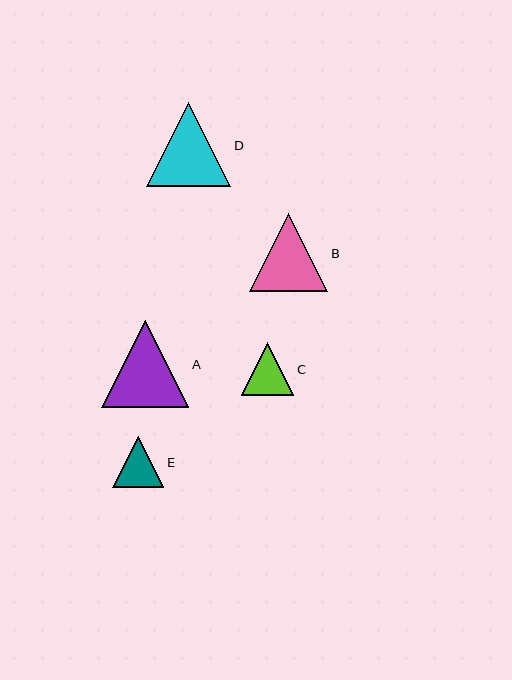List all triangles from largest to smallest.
From largest to smallest: A, D, B, C, E.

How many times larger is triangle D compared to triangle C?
Triangle D is approximately 1.6 times the size of triangle C.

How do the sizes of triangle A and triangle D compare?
Triangle A and triangle D are approximately the same size.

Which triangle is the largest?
Triangle A is the largest with a size of approximately 88 pixels.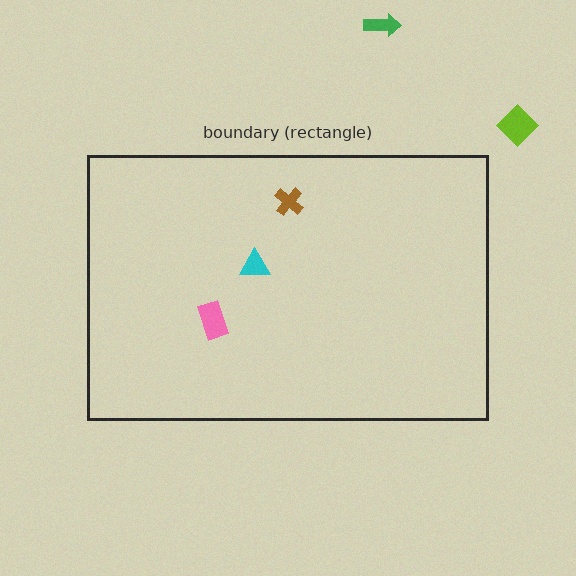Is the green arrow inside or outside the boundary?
Outside.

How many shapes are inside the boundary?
3 inside, 2 outside.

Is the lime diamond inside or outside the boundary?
Outside.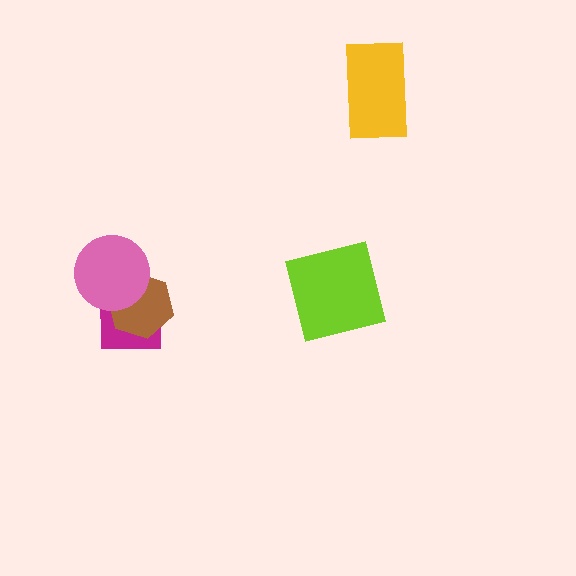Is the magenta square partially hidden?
Yes, it is partially covered by another shape.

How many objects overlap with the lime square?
0 objects overlap with the lime square.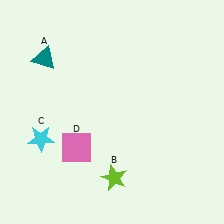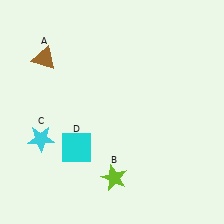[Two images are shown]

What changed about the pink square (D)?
In Image 1, D is pink. In Image 2, it changed to cyan.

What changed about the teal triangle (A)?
In Image 1, A is teal. In Image 2, it changed to brown.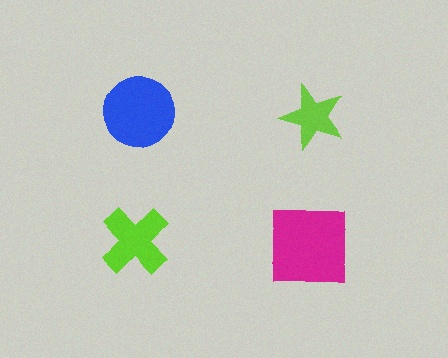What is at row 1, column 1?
A blue circle.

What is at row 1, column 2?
A lime star.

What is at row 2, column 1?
A lime cross.